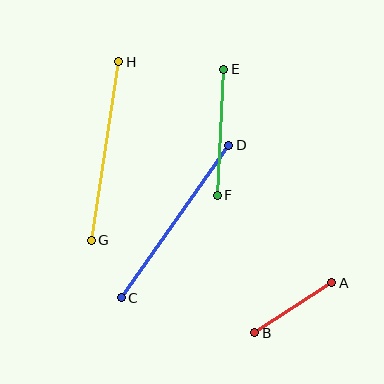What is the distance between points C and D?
The distance is approximately 186 pixels.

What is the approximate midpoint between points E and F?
The midpoint is at approximately (220, 132) pixels.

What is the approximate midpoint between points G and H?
The midpoint is at approximately (105, 151) pixels.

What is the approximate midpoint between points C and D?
The midpoint is at approximately (175, 221) pixels.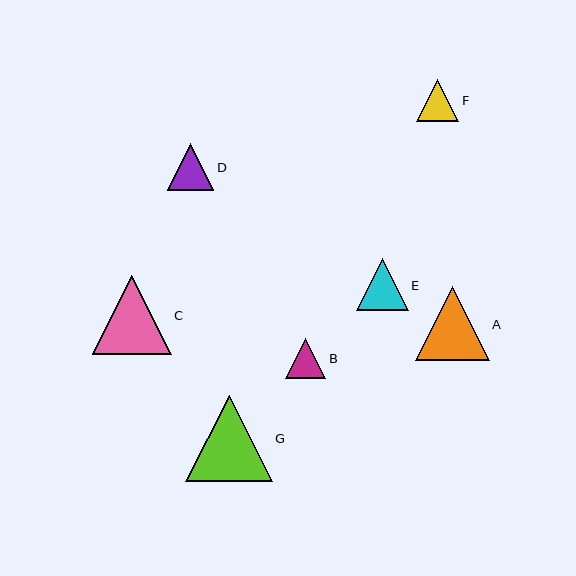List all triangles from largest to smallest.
From largest to smallest: G, C, A, E, D, F, B.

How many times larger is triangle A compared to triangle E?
Triangle A is approximately 1.4 times the size of triangle E.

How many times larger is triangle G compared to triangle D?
Triangle G is approximately 1.9 times the size of triangle D.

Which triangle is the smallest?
Triangle B is the smallest with a size of approximately 40 pixels.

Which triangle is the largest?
Triangle G is the largest with a size of approximately 87 pixels.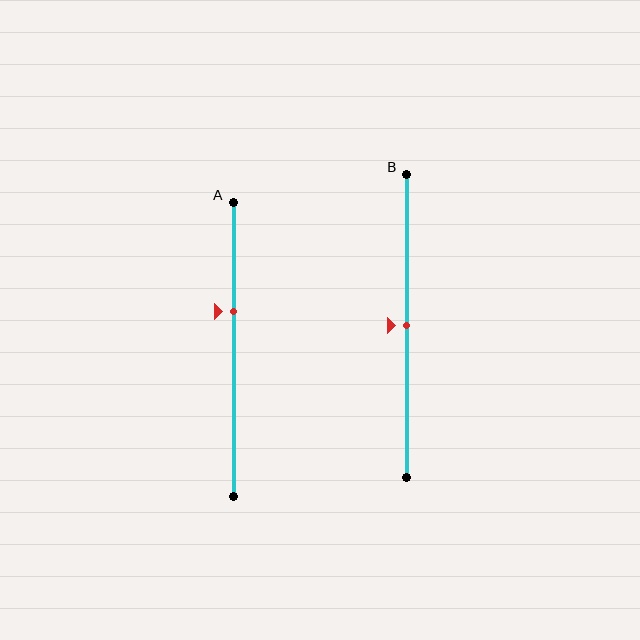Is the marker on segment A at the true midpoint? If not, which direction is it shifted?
No, the marker on segment A is shifted upward by about 13% of the segment length.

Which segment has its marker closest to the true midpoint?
Segment B has its marker closest to the true midpoint.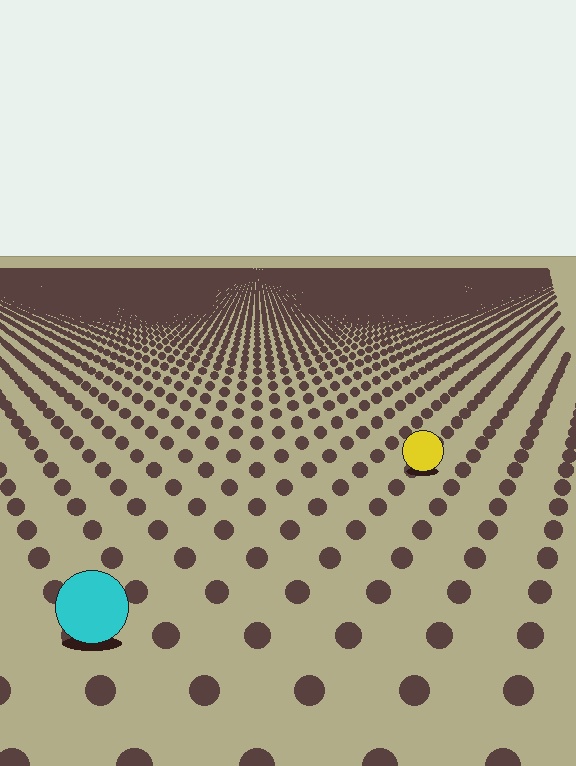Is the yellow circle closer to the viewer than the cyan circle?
No. The cyan circle is closer — you can tell from the texture gradient: the ground texture is coarser near it.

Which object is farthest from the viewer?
The yellow circle is farthest from the viewer. It appears smaller and the ground texture around it is denser.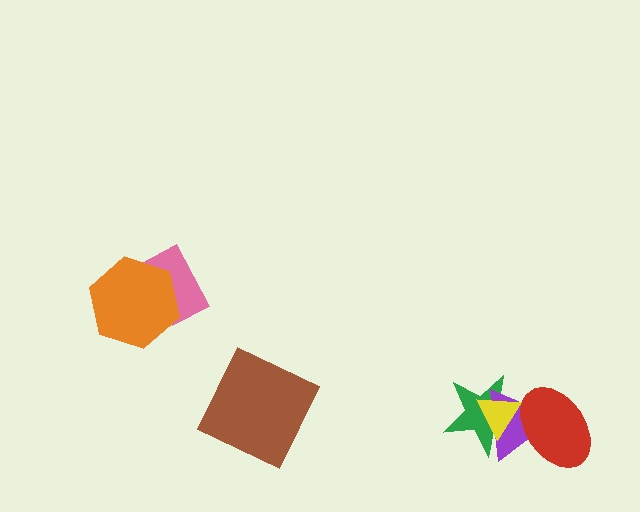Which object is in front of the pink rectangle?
The orange hexagon is in front of the pink rectangle.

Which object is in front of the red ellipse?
The yellow triangle is in front of the red ellipse.